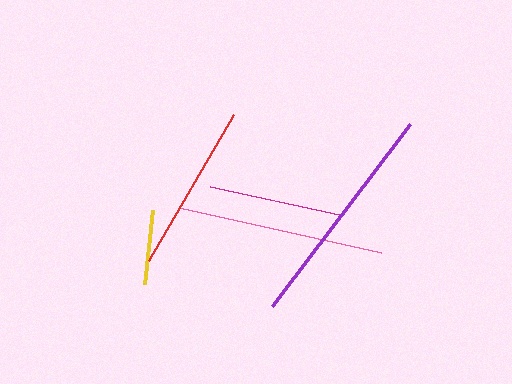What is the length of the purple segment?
The purple segment is approximately 228 pixels long.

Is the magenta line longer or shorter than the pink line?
The pink line is longer than the magenta line.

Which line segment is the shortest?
The yellow line is the shortest at approximately 74 pixels.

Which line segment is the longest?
The purple line is the longest at approximately 228 pixels.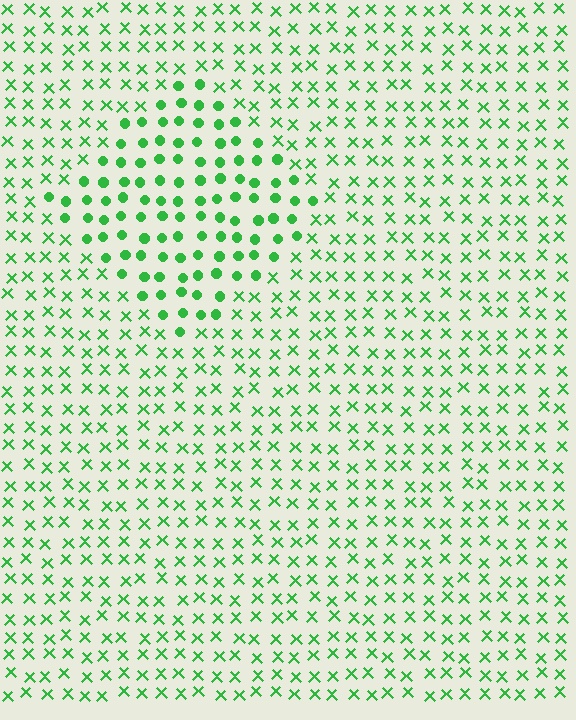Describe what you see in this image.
The image is filled with small green elements arranged in a uniform grid. A diamond-shaped region contains circles, while the surrounding area contains X marks. The boundary is defined purely by the change in element shape.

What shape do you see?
I see a diamond.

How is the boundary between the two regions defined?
The boundary is defined by a change in element shape: circles inside vs. X marks outside. All elements share the same color and spacing.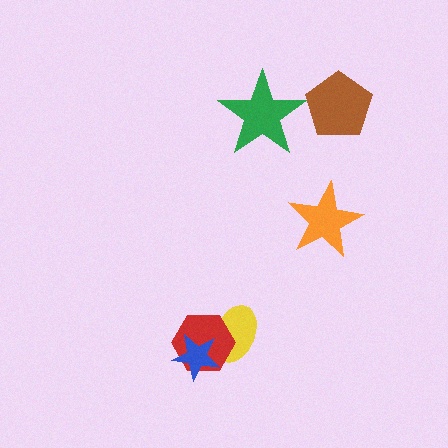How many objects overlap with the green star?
0 objects overlap with the green star.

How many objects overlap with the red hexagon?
2 objects overlap with the red hexagon.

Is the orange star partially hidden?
No, no other shape covers it.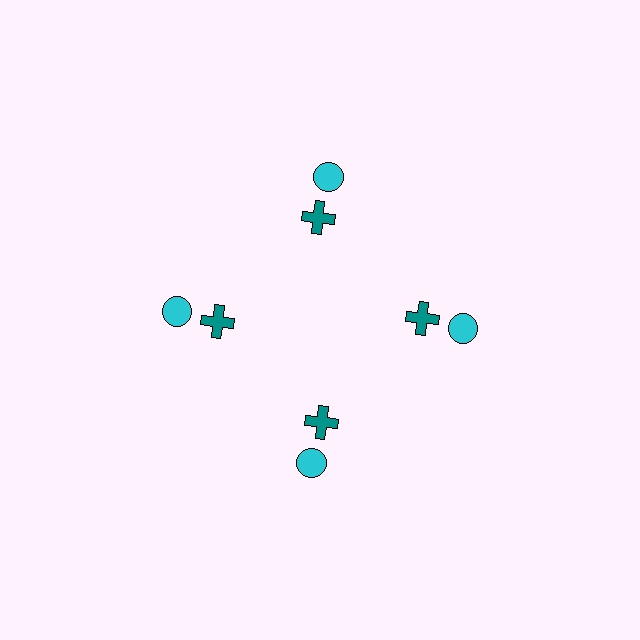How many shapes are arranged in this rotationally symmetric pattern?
There are 8 shapes, arranged in 4 groups of 2.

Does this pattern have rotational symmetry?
Yes, this pattern has 4-fold rotational symmetry. It looks the same after rotating 90 degrees around the center.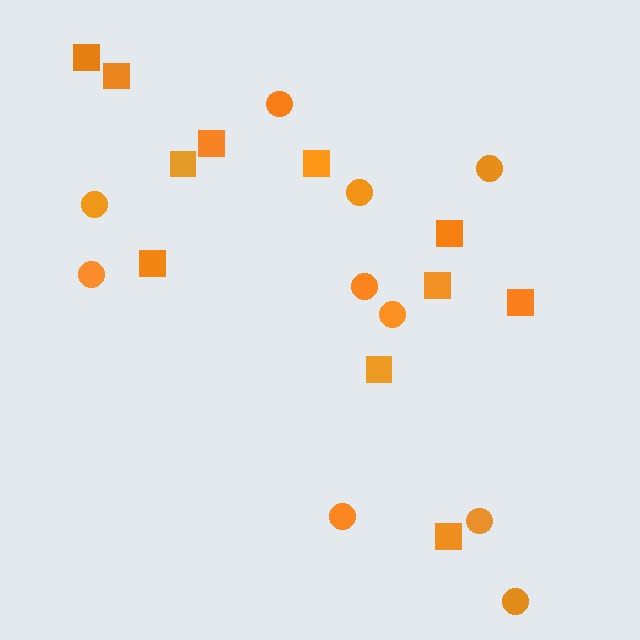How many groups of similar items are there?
There are 2 groups: one group of circles (10) and one group of squares (11).